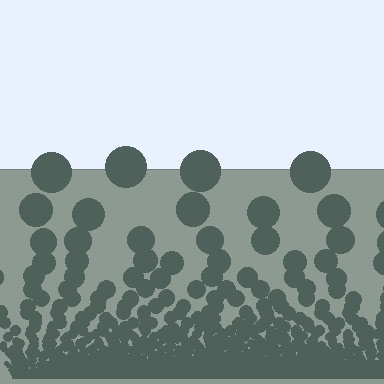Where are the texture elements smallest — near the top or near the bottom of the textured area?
Near the bottom.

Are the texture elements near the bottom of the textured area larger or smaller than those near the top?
Smaller. The gradient is inverted — elements near the bottom are smaller and denser.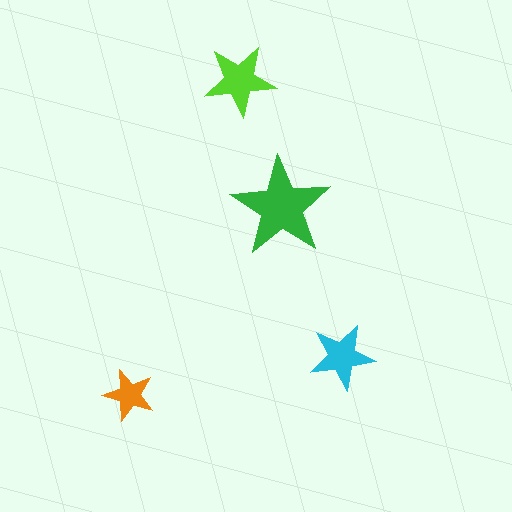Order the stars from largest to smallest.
the green one, the lime one, the cyan one, the orange one.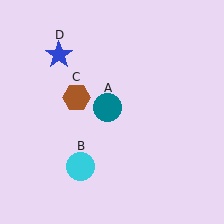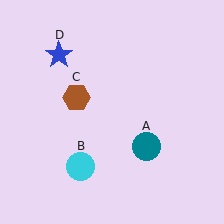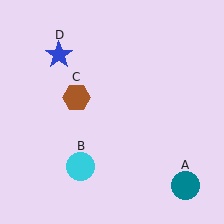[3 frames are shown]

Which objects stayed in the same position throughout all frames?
Cyan circle (object B) and brown hexagon (object C) and blue star (object D) remained stationary.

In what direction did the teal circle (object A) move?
The teal circle (object A) moved down and to the right.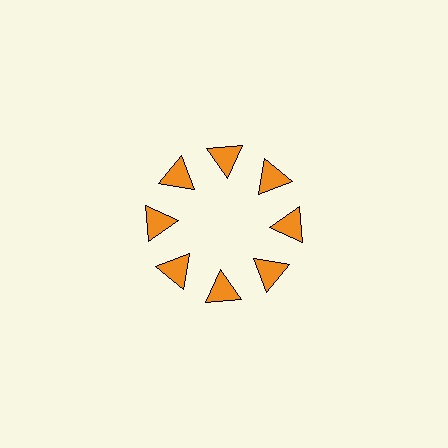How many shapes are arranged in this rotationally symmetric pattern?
There are 8 shapes, arranged in 8 groups of 1.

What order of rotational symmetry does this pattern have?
This pattern has 8-fold rotational symmetry.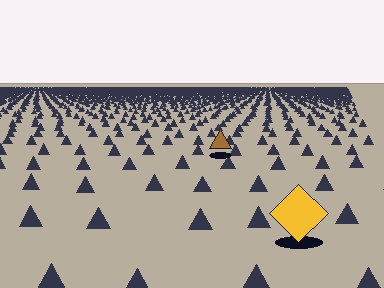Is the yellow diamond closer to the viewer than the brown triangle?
Yes. The yellow diamond is closer — you can tell from the texture gradient: the ground texture is coarser near it.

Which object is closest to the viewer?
The yellow diamond is closest. The texture marks near it are larger and more spread out.